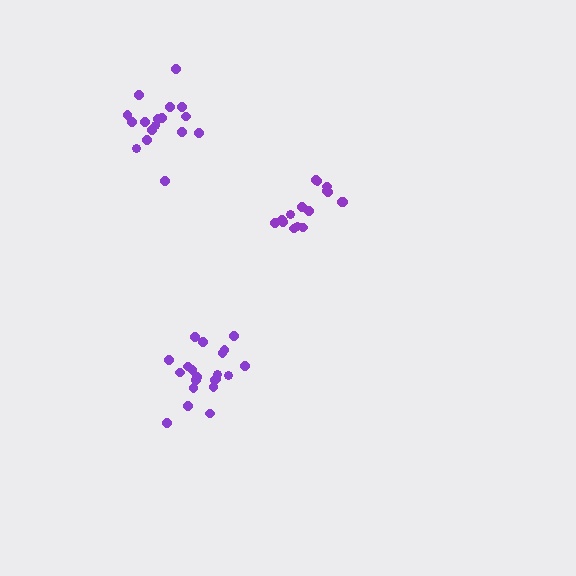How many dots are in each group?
Group 1: 21 dots, Group 2: 17 dots, Group 3: 16 dots (54 total).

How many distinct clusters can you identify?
There are 3 distinct clusters.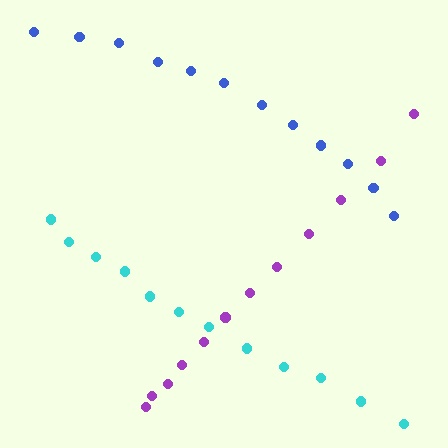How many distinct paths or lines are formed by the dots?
There are 3 distinct paths.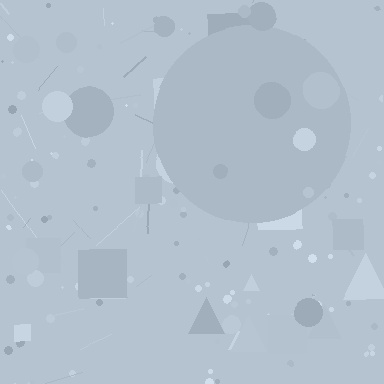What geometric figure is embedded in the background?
A circle is embedded in the background.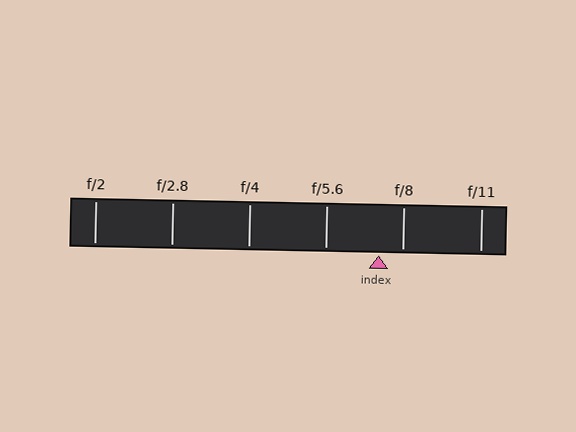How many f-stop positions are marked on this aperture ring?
There are 6 f-stop positions marked.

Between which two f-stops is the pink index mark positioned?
The index mark is between f/5.6 and f/8.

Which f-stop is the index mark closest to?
The index mark is closest to f/8.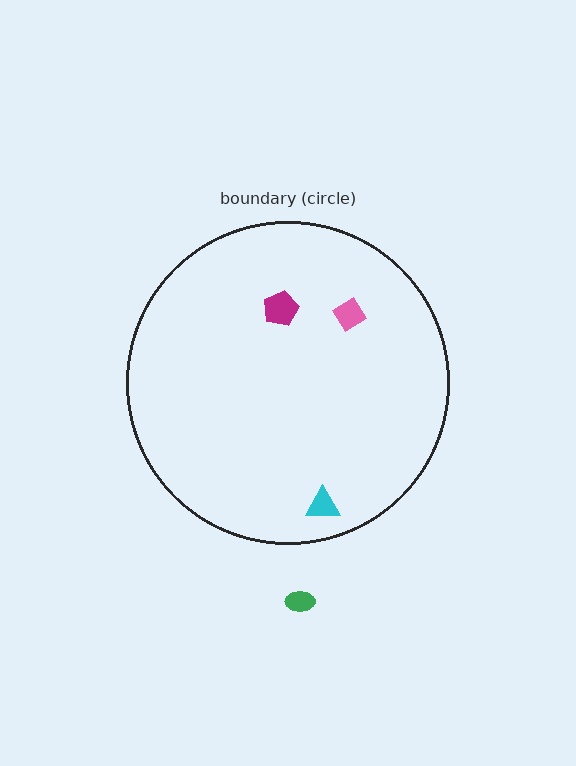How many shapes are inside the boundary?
3 inside, 1 outside.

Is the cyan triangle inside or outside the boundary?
Inside.